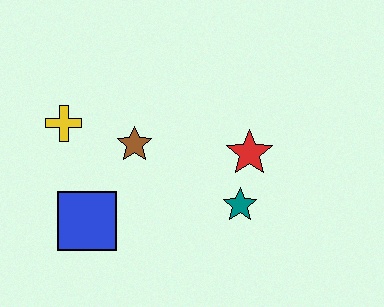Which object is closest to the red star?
The teal star is closest to the red star.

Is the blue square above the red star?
No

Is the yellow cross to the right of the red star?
No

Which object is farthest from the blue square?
The red star is farthest from the blue square.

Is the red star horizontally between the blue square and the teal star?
No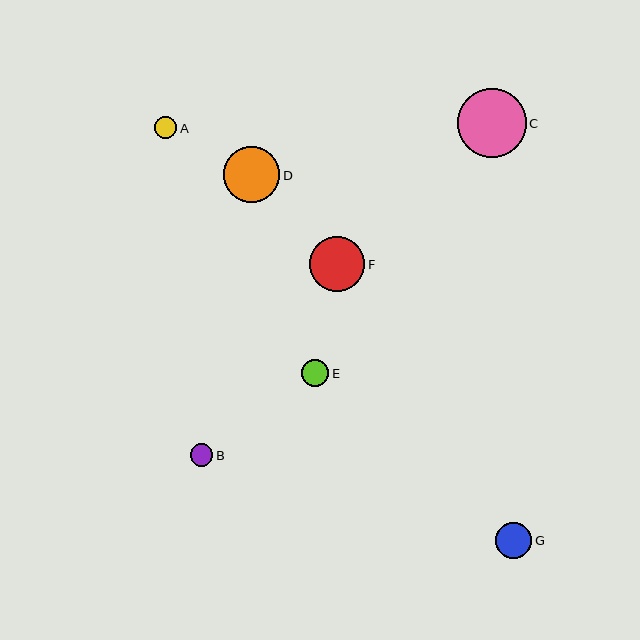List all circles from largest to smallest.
From largest to smallest: C, D, F, G, E, A, B.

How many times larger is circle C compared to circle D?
Circle C is approximately 1.2 times the size of circle D.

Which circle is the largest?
Circle C is the largest with a size of approximately 69 pixels.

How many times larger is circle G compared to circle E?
Circle G is approximately 1.3 times the size of circle E.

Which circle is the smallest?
Circle B is the smallest with a size of approximately 22 pixels.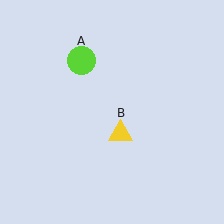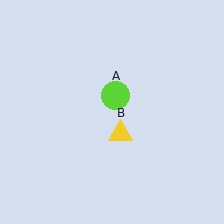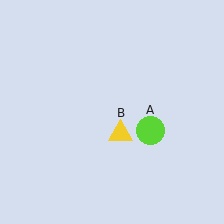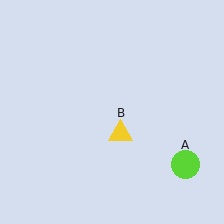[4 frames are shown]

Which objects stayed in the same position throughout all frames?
Yellow triangle (object B) remained stationary.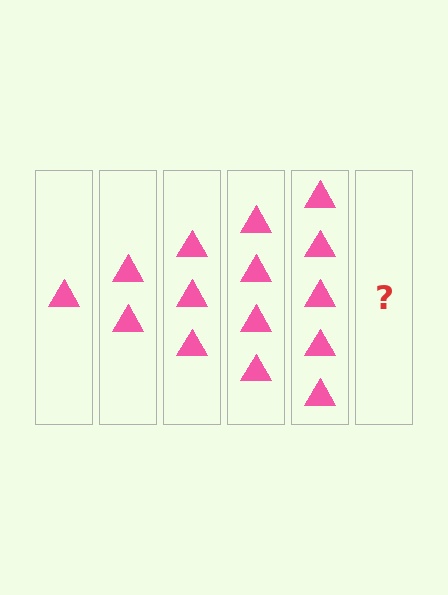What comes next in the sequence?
The next element should be 6 triangles.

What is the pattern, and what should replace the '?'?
The pattern is that each step adds one more triangle. The '?' should be 6 triangles.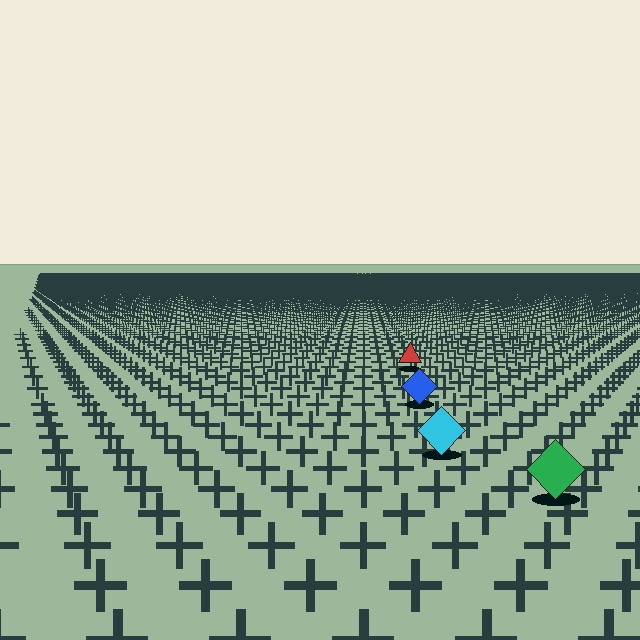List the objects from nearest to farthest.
From nearest to farthest: the green diamond, the cyan diamond, the blue diamond, the red triangle.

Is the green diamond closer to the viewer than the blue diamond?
Yes. The green diamond is closer — you can tell from the texture gradient: the ground texture is coarser near it.